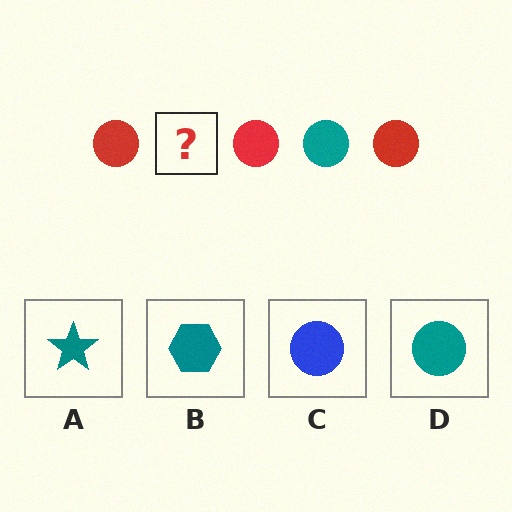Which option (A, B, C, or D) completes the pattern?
D.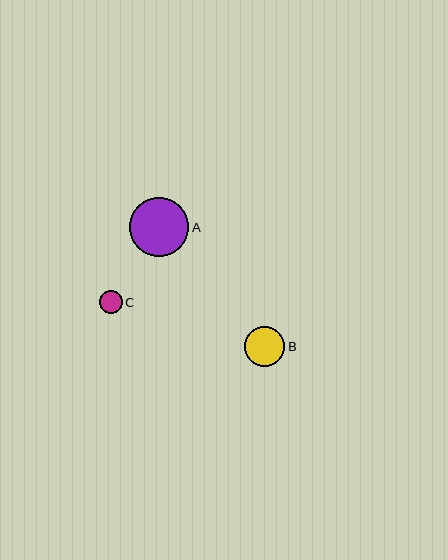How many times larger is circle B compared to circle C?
Circle B is approximately 1.8 times the size of circle C.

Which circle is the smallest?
Circle C is the smallest with a size of approximately 23 pixels.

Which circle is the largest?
Circle A is the largest with a size of approximately 59 pixels.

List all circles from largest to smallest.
From largest to smallest: A, B, C.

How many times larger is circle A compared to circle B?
Circle A is approximately 1.5 times the size of circle B.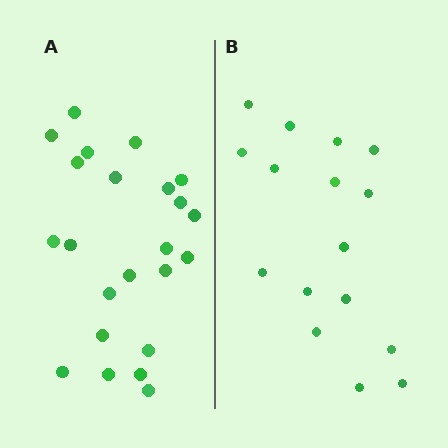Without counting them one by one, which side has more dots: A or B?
Region A (the left region) has more dots.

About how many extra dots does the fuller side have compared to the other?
Region A has roughly 8 or so more dots than region B.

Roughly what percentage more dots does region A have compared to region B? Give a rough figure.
About 45% more.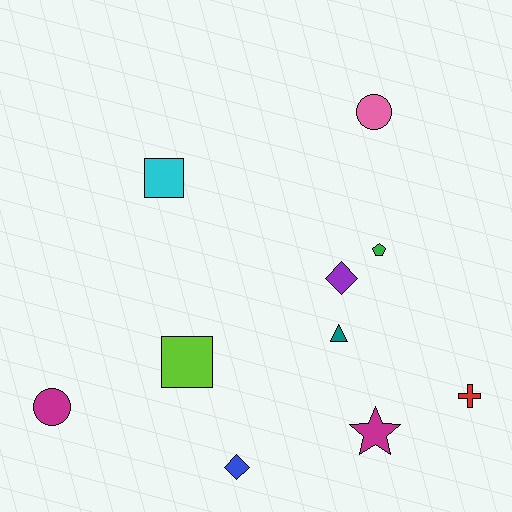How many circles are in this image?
There are 2 circles.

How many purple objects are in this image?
There is 1 purple object.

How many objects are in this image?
There are 10 objects.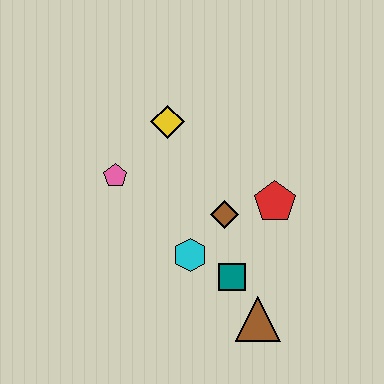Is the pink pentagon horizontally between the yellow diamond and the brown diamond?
No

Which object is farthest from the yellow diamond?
The brown triangle is farthest from the yellow diamond.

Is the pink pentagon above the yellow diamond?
No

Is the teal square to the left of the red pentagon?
Yes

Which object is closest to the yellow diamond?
The pink pentagon is closest to the yellow diamond.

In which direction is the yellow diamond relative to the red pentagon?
The yellow diamond is to the left of the red pentagon.